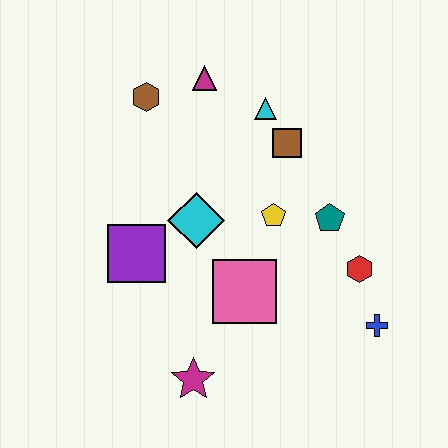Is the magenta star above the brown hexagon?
No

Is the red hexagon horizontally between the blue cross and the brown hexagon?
Yes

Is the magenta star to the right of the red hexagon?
No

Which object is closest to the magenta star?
The pink square is closest to the magenta star.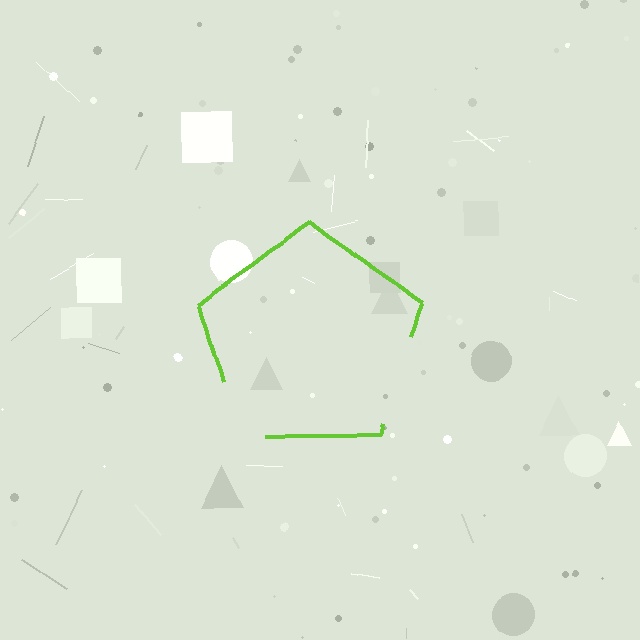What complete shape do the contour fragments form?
The contour fragments form a pentagon.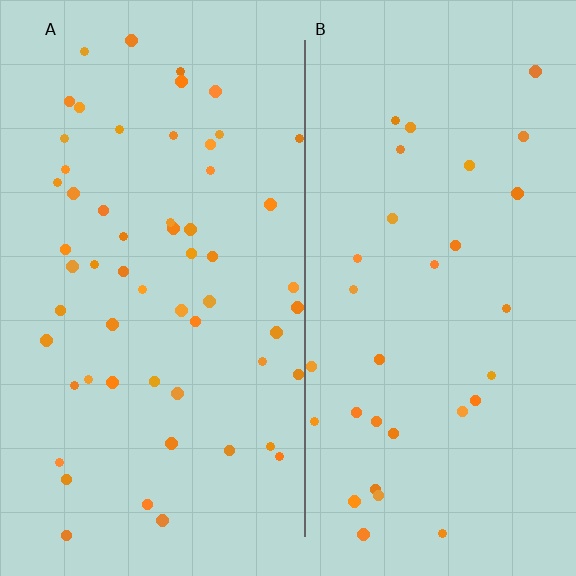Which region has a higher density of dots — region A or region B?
A (the left).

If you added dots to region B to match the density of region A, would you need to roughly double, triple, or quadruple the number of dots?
Approximately double.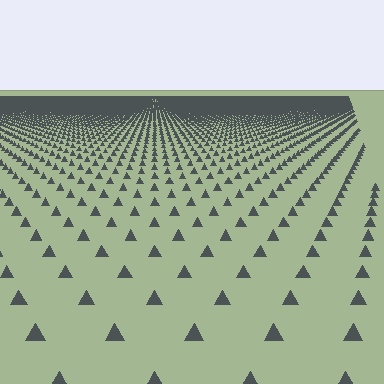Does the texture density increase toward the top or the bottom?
Density increases toward the top.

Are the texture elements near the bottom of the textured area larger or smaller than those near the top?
Larger. Near the bottom, elements are closer to the viewer and appear at a bigger on-screen size.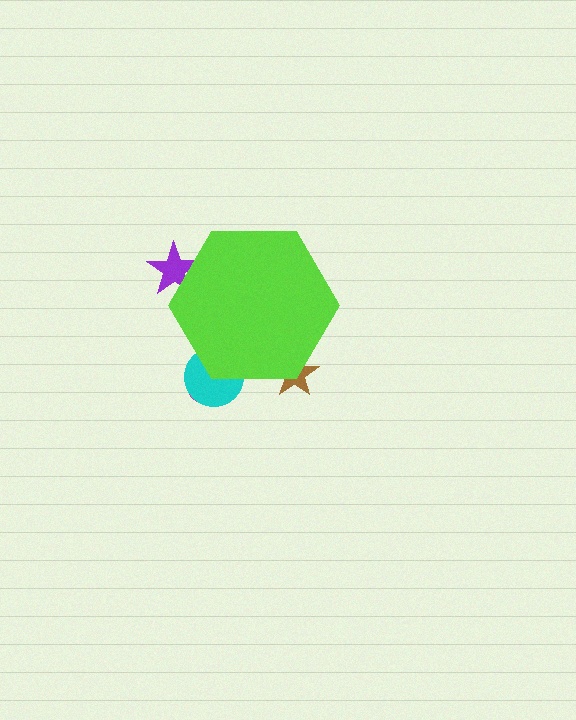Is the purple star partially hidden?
Yes, the purple star is partially hidden behind the lime hexagon.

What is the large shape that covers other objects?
A lime hexagon.